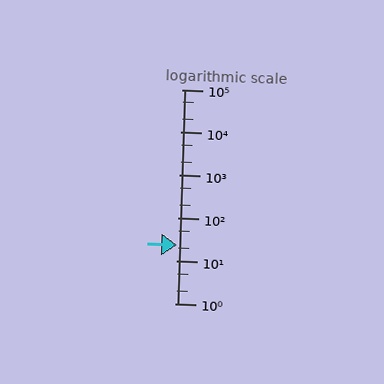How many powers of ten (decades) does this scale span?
The scale spans 5 decades, from 1 to 100000.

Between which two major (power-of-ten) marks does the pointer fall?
The pointer is between 10 and 100.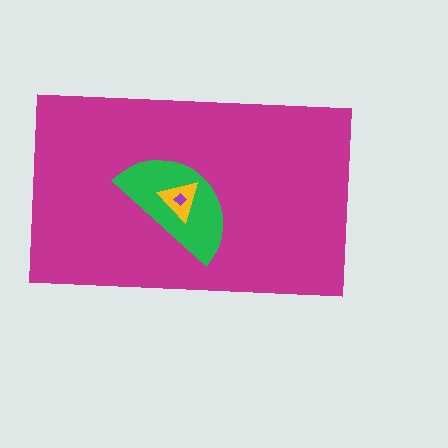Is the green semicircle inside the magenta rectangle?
Yes.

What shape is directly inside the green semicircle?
The yellow triangle.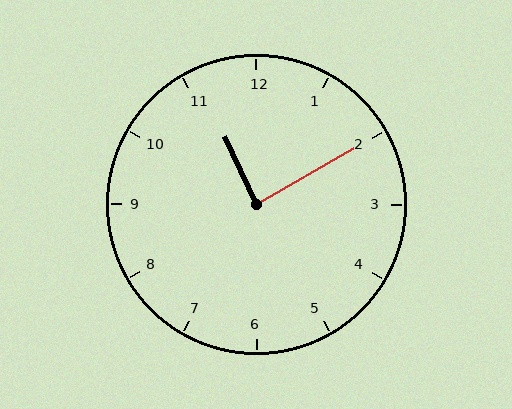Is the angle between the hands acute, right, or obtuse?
It is right.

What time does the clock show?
11:10.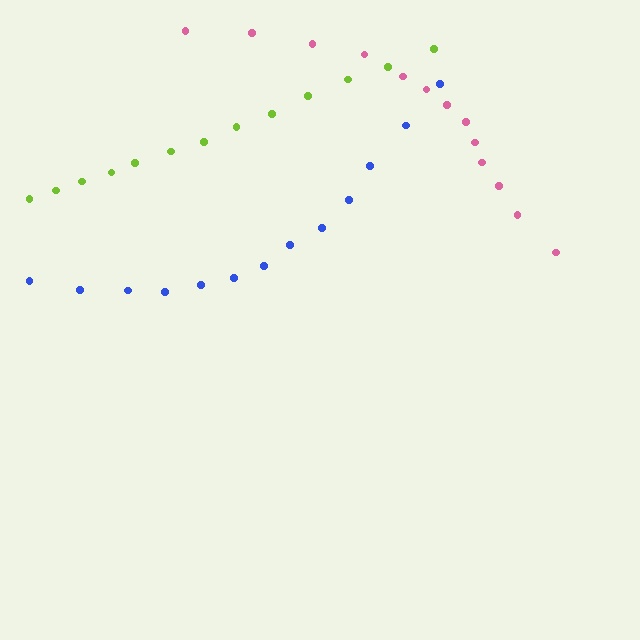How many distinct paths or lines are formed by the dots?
There are 3 distinct paths.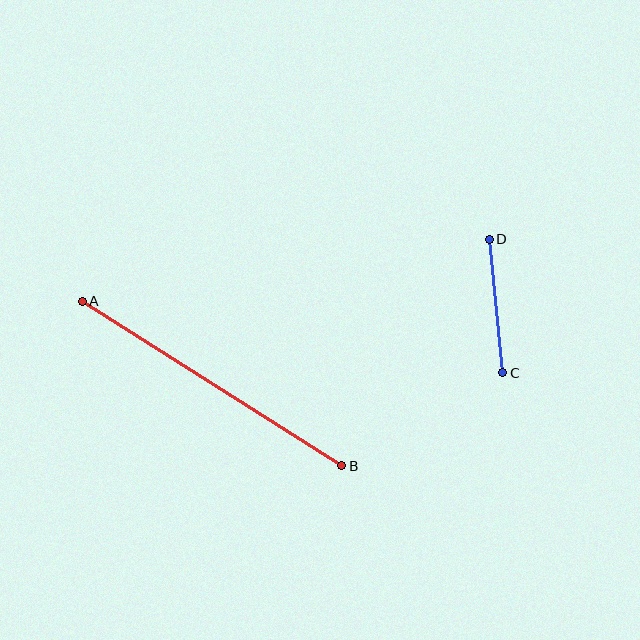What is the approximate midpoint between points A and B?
The midpoint is at approximately (212, 384) pixels.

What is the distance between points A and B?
The distance is approximately 307 pixels.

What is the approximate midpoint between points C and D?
The midpoint is at approximately (496, 306) pixels.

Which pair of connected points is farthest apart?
Points A and B are farthest apart.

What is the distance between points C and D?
The distance is approximately 134 pixels.